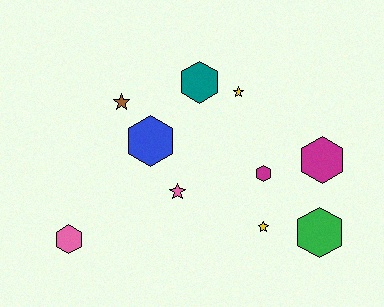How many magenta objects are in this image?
There are 2 magenta objects.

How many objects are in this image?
There are 10 objects.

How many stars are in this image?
There are 4 stars.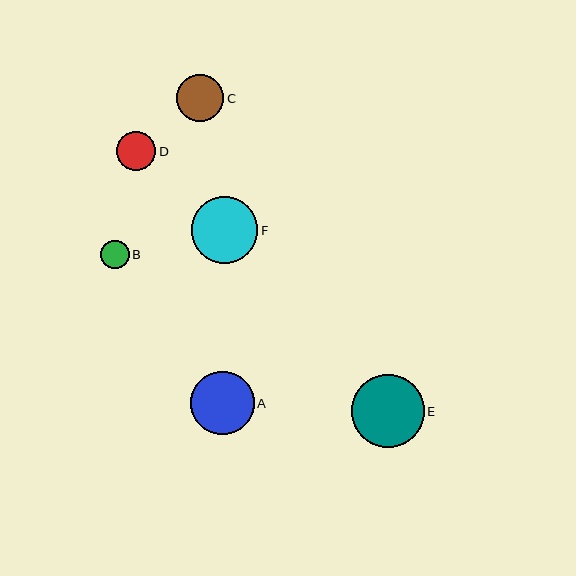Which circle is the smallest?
Circle B is the smallest with a size of approximately 28 pixels.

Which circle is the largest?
Circle E is the largest with a size of approximately 73 pixels.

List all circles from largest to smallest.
From largest to smallest: E, F, A, C, D, B.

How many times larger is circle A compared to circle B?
Circle A is approximately 2.3 times the size of circle B.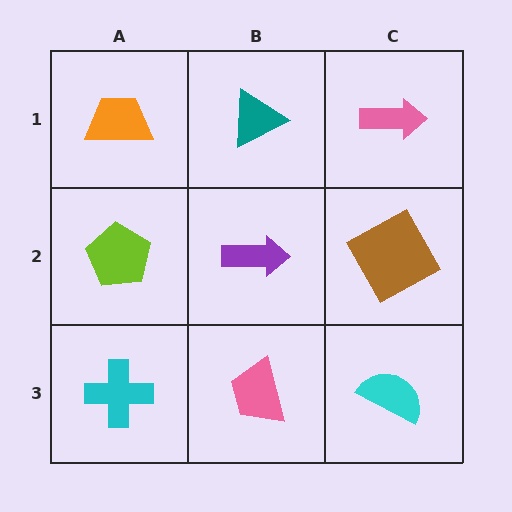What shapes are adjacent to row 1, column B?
A purple arrow (row 2, column B), an orange trapezoid (row 1, column A), a pink arrow (row 1, column C).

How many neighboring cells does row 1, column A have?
2.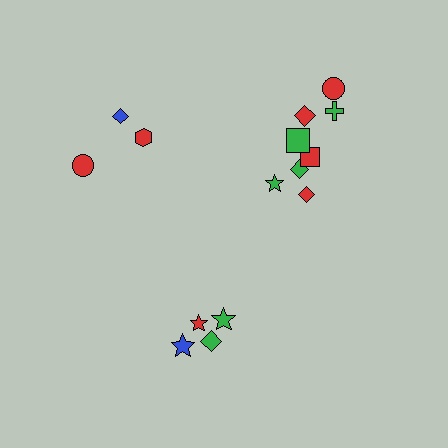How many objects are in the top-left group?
There are 3 objects.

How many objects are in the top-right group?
There are 8 objects.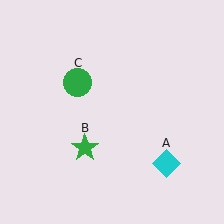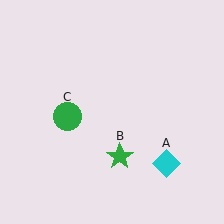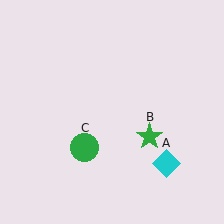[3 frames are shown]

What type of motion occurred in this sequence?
The green star (object B), green circle (object C) rotated counterclockwise around the center of the scene.